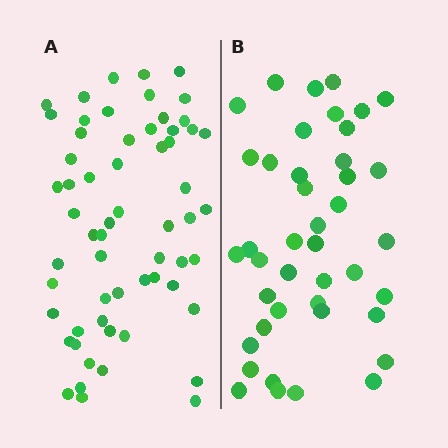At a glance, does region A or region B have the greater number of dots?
Region A (the left region) has more dots.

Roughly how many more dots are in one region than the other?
Region A has approximately 20 more dots than region B.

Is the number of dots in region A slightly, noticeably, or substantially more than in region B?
Region A has noticeably more, but not dramatically so. The ratio is roughly 1.4 to 1.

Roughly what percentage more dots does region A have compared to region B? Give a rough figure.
About 45% more.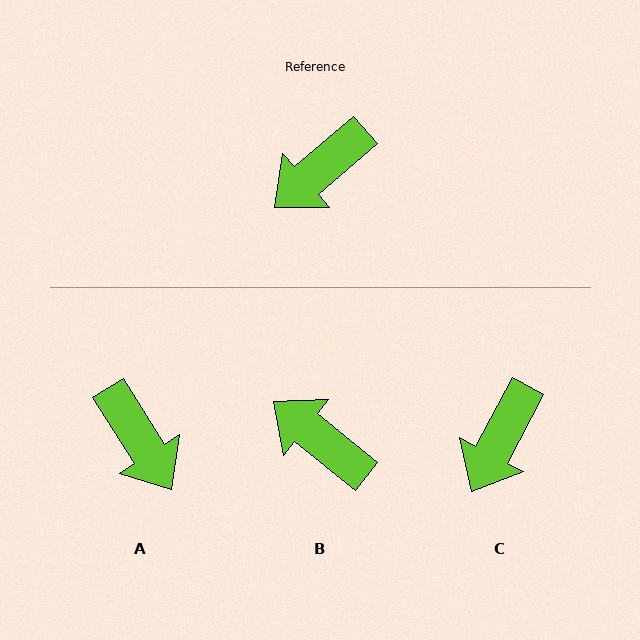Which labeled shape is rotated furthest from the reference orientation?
A, about 82 degrees away.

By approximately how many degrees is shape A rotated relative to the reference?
Approximately 82 degrees counter-clockwise.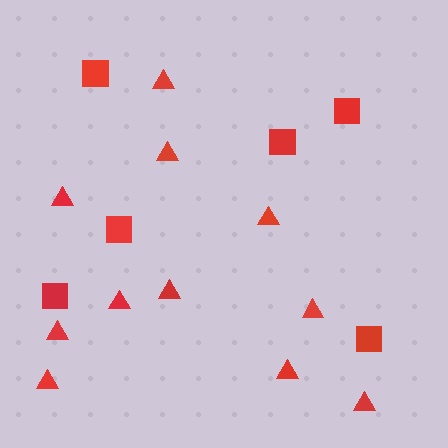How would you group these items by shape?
There are 2 groups: one group of triangles (11) and one group of squares (6).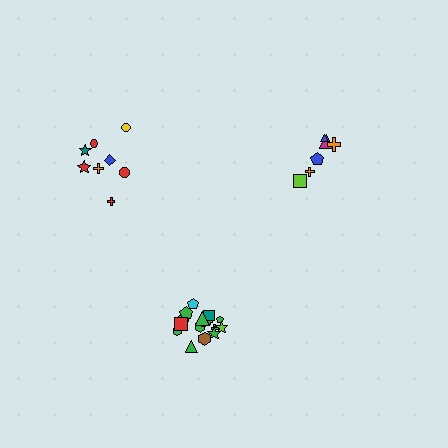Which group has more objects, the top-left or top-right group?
The top-left group.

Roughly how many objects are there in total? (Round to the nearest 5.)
Roughly 30 objects in total.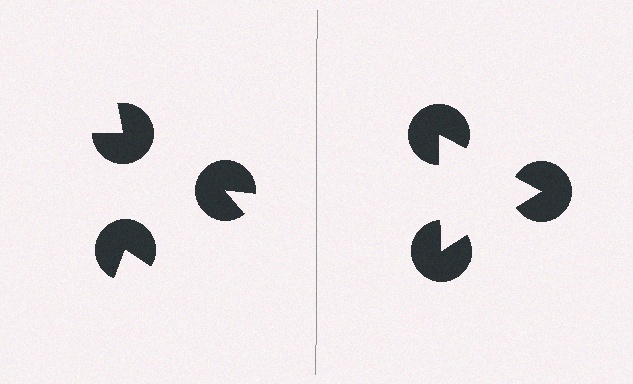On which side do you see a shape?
An illusory triangle appears on the right side. On the left side the wedge cuts are rotated, so no coherent shape forms.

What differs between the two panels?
The pac-man discs are positioned identically on both sides; only the wedge orientations differ. On the right they align to a triangle; on the left they are misaligned.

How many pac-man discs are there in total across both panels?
6 — 3 on each side.